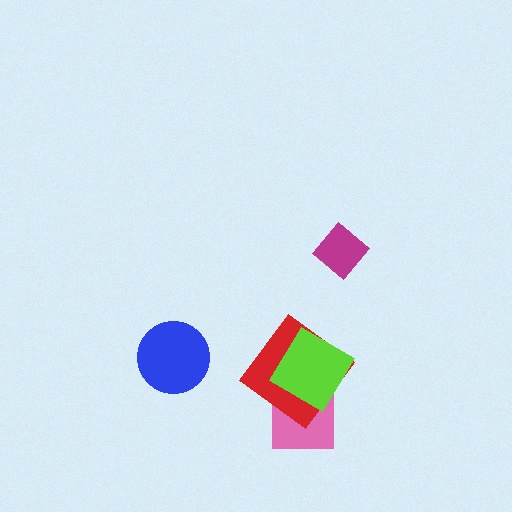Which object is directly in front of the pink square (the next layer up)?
The red diamond is directly in front of the pink square.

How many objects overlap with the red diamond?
2 objects overlap with the red diamond.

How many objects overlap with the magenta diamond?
0 objects overlap with the magenta diamond.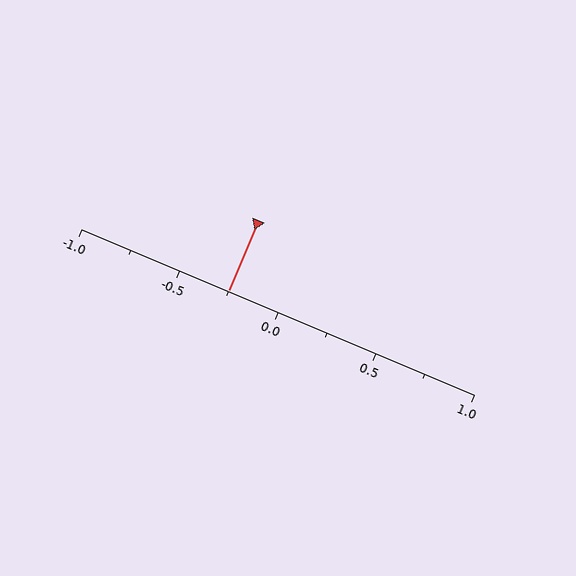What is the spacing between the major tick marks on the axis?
The major ticks are spaced 0.5 apart.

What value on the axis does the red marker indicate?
The marker indicates approximately -0.25.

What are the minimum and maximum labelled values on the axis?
The axis runs from -1.0 to 1.0.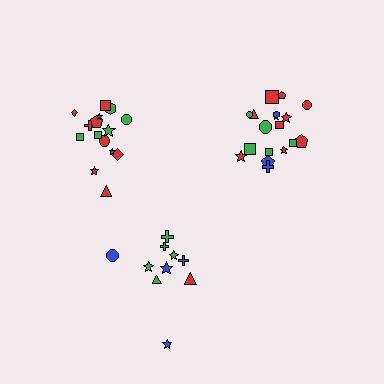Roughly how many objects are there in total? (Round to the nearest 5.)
Roughly 45 objects in total.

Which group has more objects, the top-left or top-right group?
The top-right group.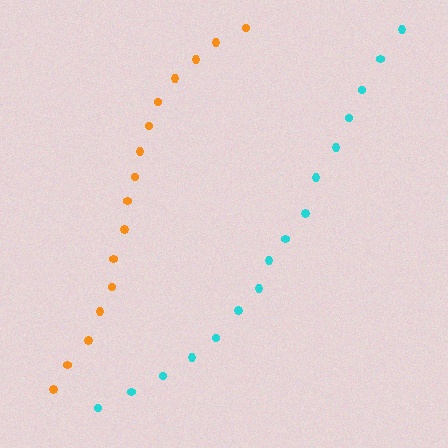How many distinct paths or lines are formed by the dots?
There are 2 distinct paths.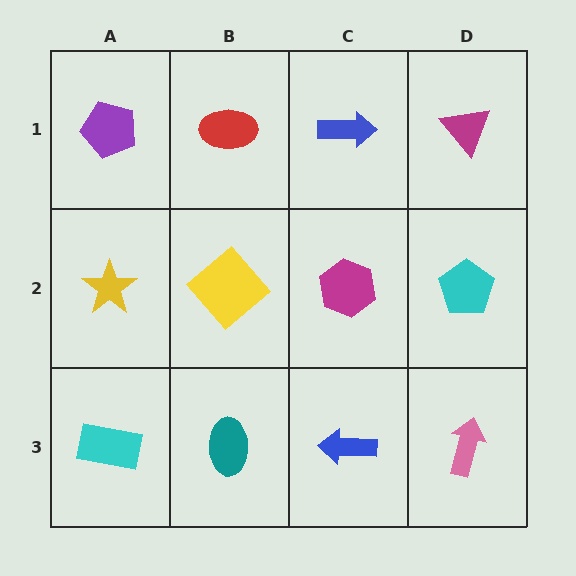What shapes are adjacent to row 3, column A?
A yellow star (row 2, column A), a teal ellipse (row 3, column B).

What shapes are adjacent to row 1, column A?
A yellow star (row 2, column A), a red ellipse (row 1, column B).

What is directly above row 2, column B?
A red ellipse.